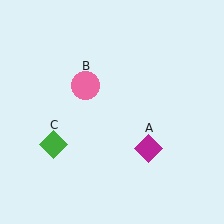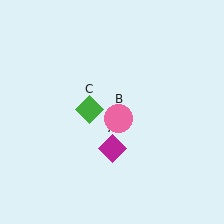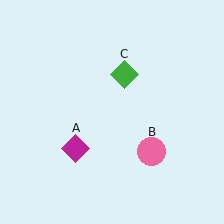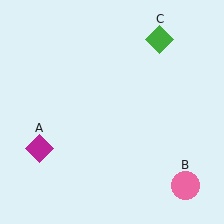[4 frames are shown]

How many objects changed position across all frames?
3 objects changed position: magenta diamond (object A), pink circle (object B), green diamond (object C).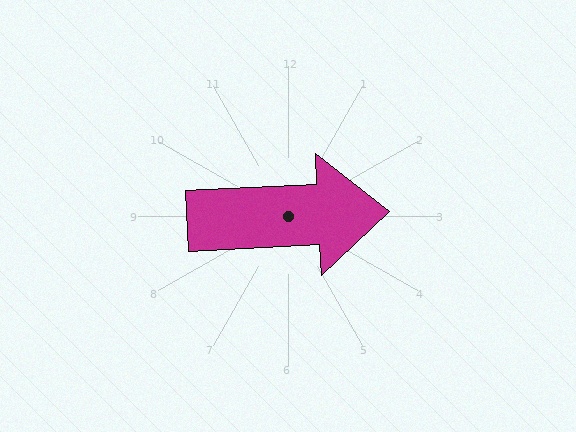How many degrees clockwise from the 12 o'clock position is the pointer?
Approximately 87 degrees.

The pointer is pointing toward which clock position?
Roughly 3 o'clock.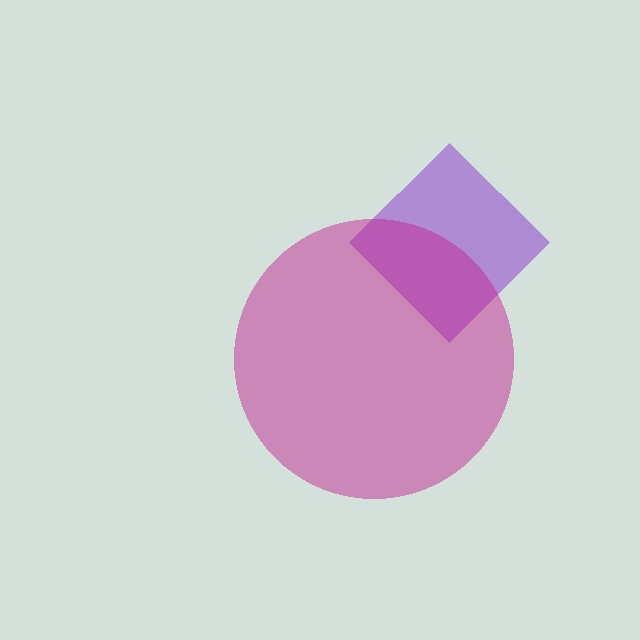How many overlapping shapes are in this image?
There are 2 overlapping shapes in the image.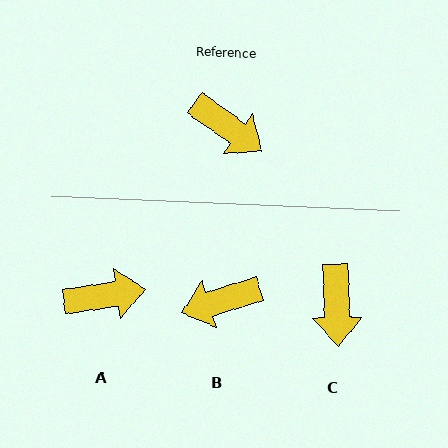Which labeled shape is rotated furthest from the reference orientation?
B, about 127 degrees away.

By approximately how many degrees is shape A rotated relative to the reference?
Approximately 45 degrees counter-clockwise.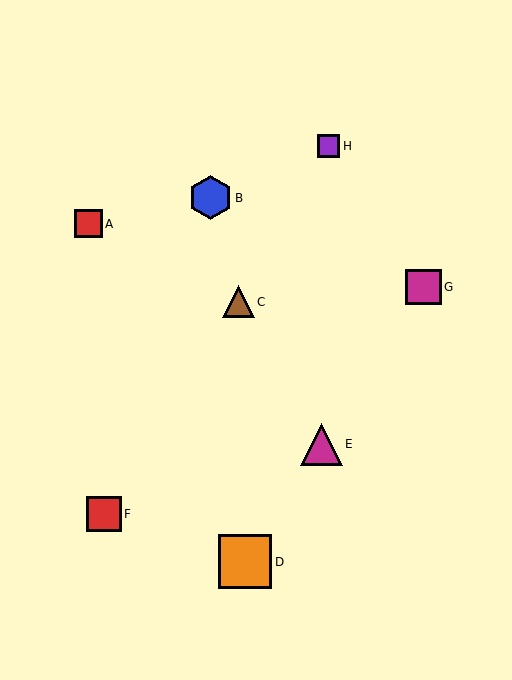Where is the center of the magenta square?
The center of the magenta square is at (424, 287).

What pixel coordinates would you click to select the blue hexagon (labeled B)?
Click at (210, 198) to select the blue hexagon B.